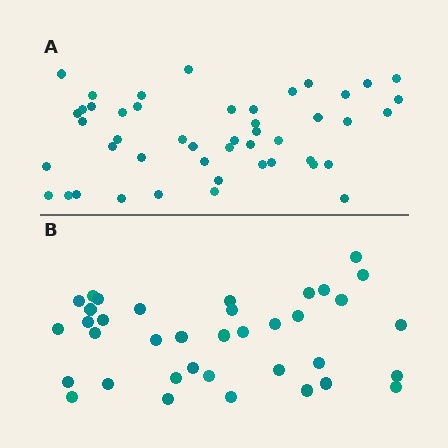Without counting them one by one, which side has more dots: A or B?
Region A (the top region) has more dots.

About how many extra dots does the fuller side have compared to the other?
Region A has roughly 10 or so more dots than region B.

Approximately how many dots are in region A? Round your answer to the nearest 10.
About 50 dots. (The exact count is 47, which rounds to 50.)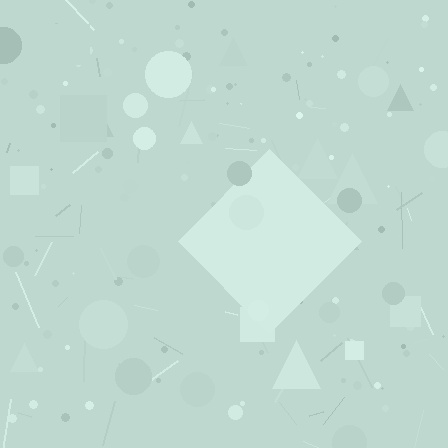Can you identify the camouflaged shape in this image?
The camouflaged shape is a diamond.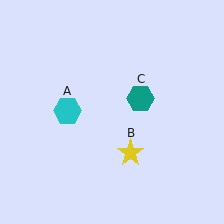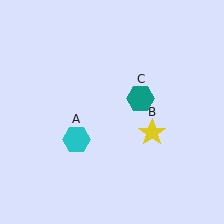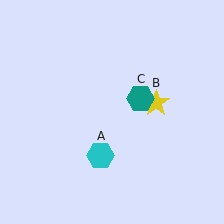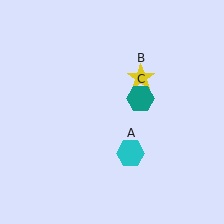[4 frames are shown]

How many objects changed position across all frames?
2 objects changed position: cyan hexagon (object A), yellow star (object B).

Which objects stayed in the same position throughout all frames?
Teal hexagon (object C) remained stationary.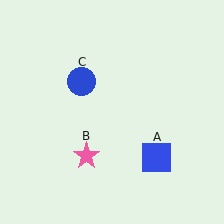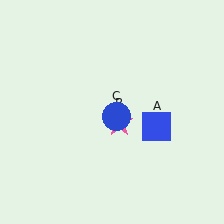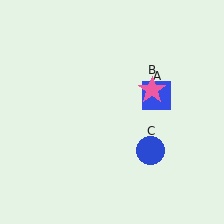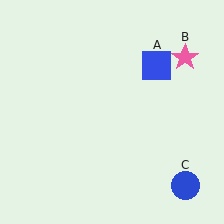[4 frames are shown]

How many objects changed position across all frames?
3 objects changed position: blue square (object A), pink star (object B), blue circle (object C).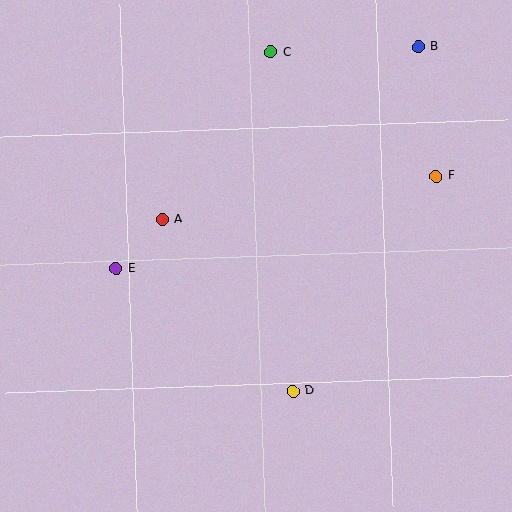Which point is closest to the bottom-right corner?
Point D is closest to the bottom-right corner.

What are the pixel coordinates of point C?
Point C is at (271, 52).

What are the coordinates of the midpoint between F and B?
The midpoint between F and B is at (427, 111).